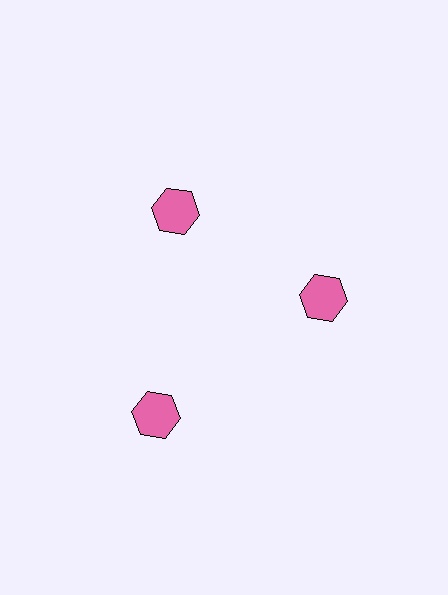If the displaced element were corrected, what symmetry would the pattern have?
It would have 3-fold rotational symmetry — the pattern would map onto itself every 120 degrees.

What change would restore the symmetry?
The symmetry would be restored by moving it inward, back onto the ring so that all 3 hexagons sit at equal angles and equal distance from the center.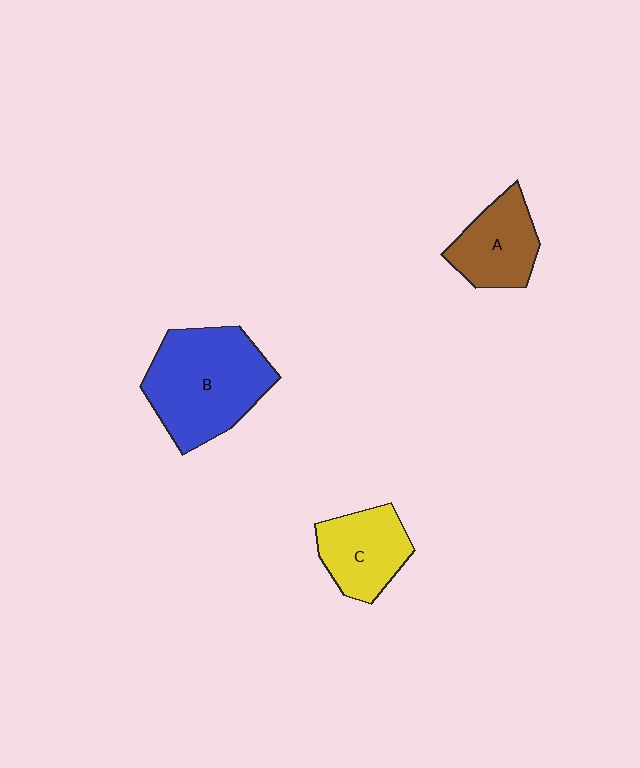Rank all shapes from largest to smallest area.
From largest to smallest: B (blue), C (yellow), A (brown).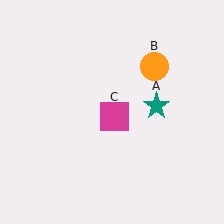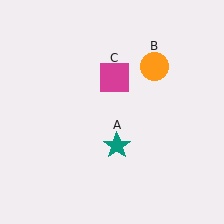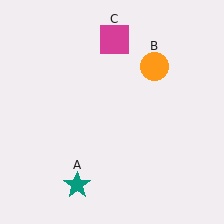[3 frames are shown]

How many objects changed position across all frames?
2 objects changed position: teal star (object A), magenta square (object C).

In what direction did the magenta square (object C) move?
The magenta square (object C) moved up.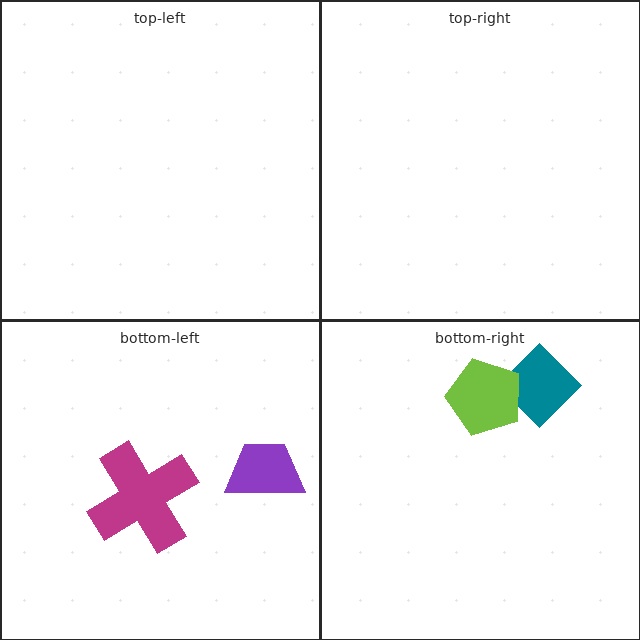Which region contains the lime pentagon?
The bottom-right region.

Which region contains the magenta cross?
The bottom-left region.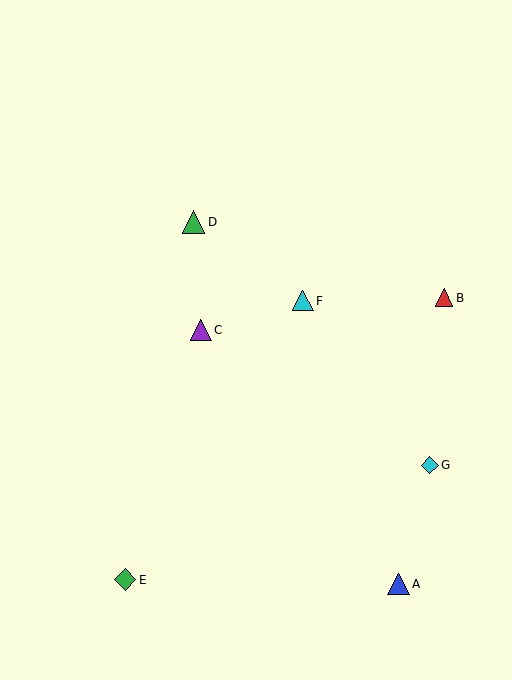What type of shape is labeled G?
Shape G is a cyan diamond.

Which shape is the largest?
The green triangle (labeled D) is the largest.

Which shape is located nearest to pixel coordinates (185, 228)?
The green triangle (labeled D) at (194, 222) is nearest to that location.